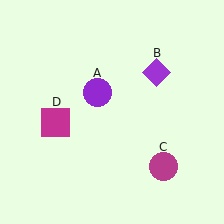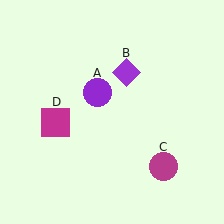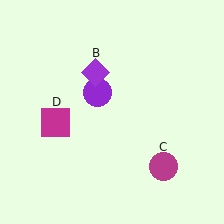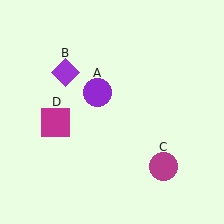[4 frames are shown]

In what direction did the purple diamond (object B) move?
The purple diamond (object B) moved left.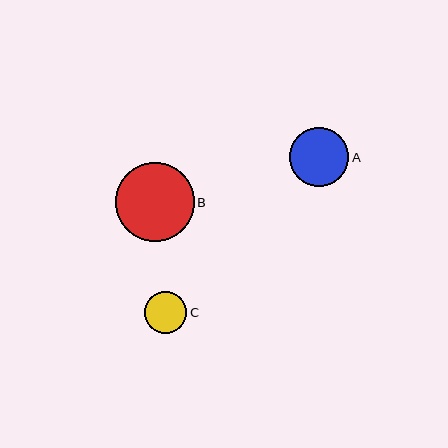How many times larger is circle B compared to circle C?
Circle B is approximately 1.9 times the size of circle C.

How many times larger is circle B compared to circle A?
Circle B is approximately 1.3 times the size of circle A.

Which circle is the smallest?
Circle C is the smallest with a size of approximately 42 pixels.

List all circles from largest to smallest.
From largest to smallest: B, A, C.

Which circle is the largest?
Circle B is the largest with a size of approximately 79 pixels.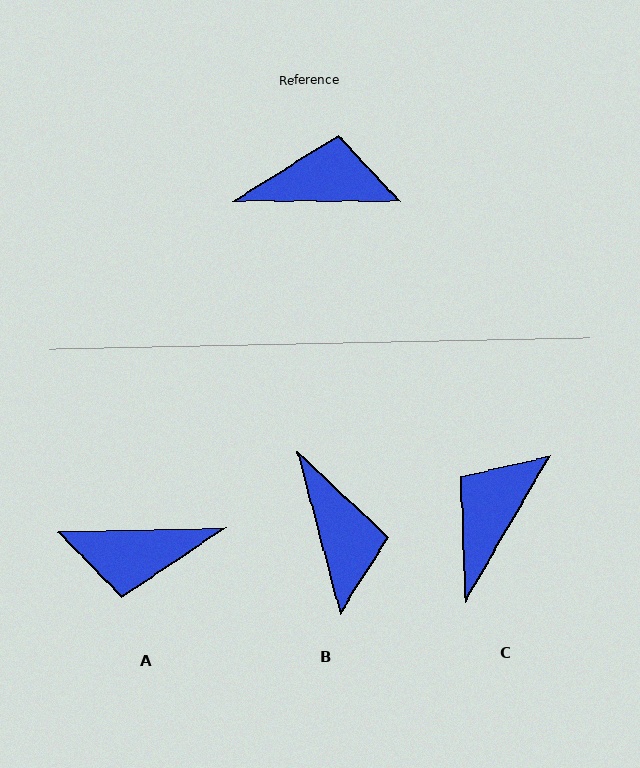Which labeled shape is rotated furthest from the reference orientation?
A, about 178 degrees away.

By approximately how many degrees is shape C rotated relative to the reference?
Approximately 60 degrees counter-clockwise.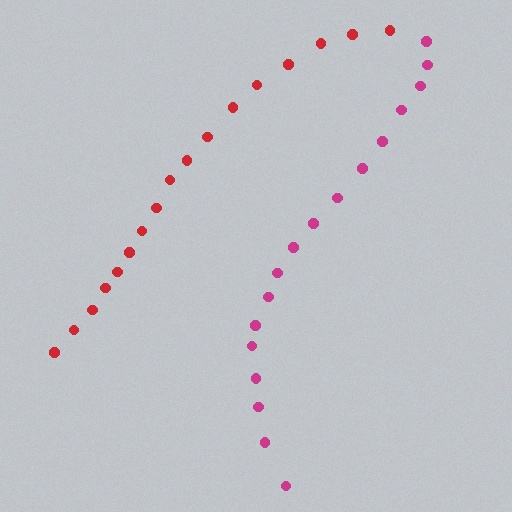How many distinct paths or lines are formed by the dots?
There are 2 distinct paths.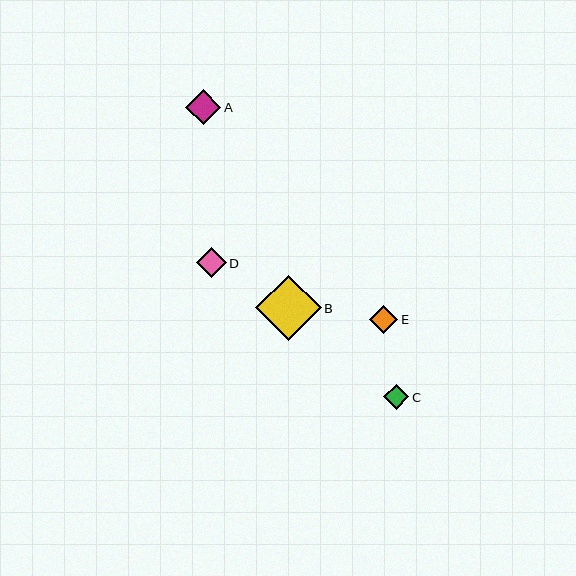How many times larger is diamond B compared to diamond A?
Diamond B is approximately 1.9 times the size of diamond A.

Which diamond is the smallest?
Diamond C is the smallest with a size of approximately 25 pixels.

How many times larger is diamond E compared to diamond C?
Diamond E is approximately 1.2 times the size of diamond C.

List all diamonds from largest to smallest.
From largest to smallest: B, A, D, E, C.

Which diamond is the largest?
Diamond B is the largest with a size of approximately 66 pixels.